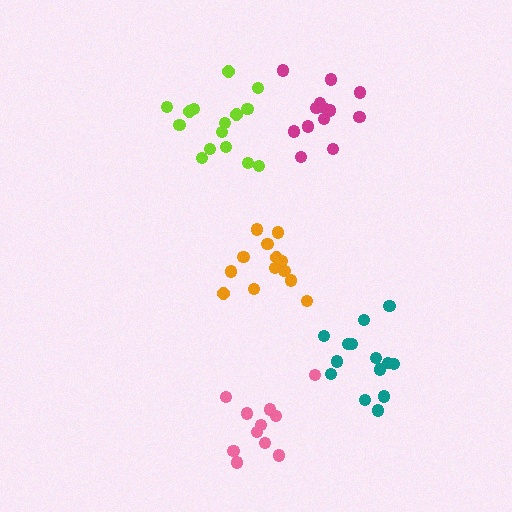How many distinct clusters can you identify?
There are 5 distinct clusters.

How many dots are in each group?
Group 1: 14 dots, Group 2: 13 dots, Group 3: 11 dots, Group 4: 15 dots, Group 5: 13 dots (66 total).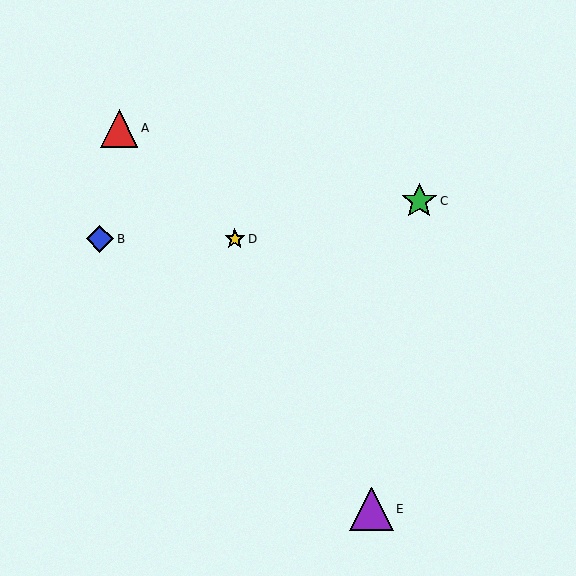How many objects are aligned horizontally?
2 objects (B, D) are aligned horizontally.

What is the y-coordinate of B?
Object B is at y≈239.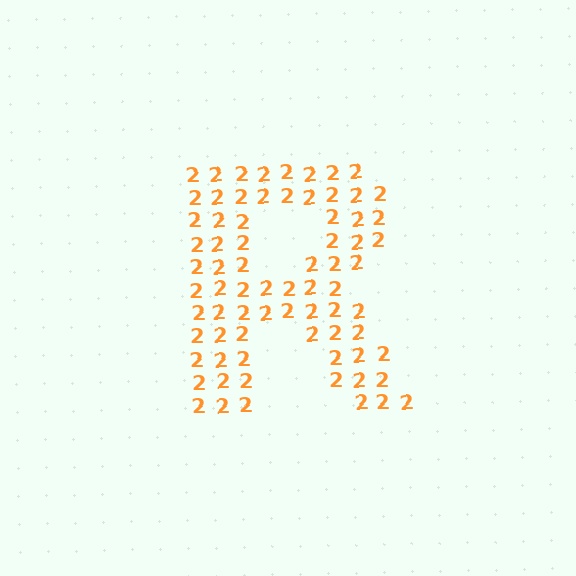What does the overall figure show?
The overall figure shows the letter R.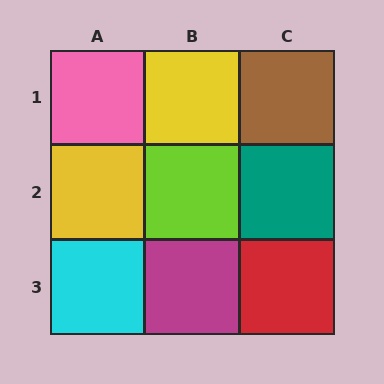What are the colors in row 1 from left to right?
Pink, yellow, brown.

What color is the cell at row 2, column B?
Lime.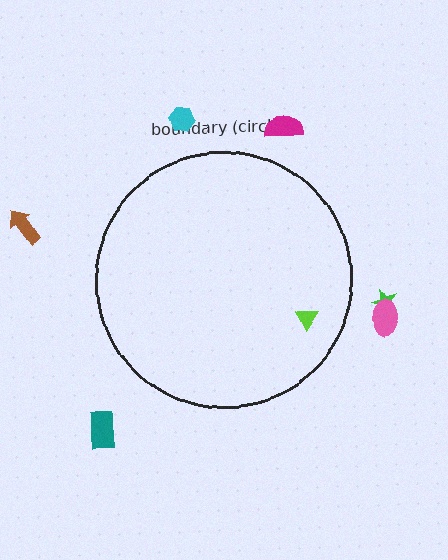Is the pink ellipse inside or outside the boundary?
Outside.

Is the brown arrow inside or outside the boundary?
Outside.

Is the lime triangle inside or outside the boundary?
Inside.